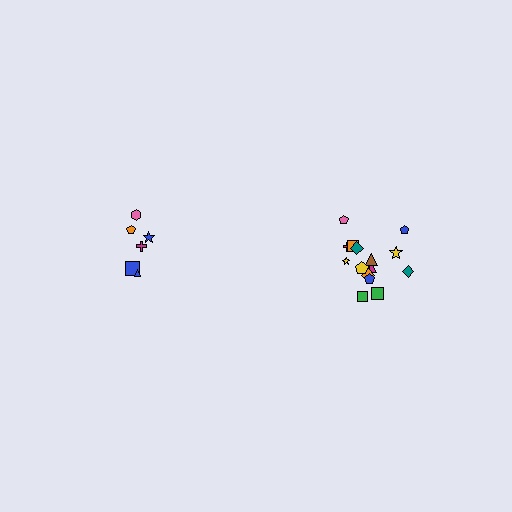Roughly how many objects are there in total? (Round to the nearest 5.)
Roughly 20 objects in total.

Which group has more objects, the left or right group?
The right group.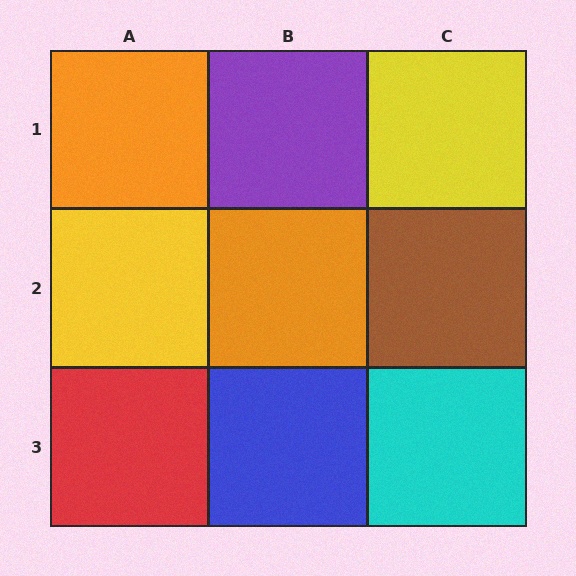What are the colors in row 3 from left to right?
Red, blue, cyan.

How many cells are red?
1 cell is red.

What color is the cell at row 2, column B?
Orange.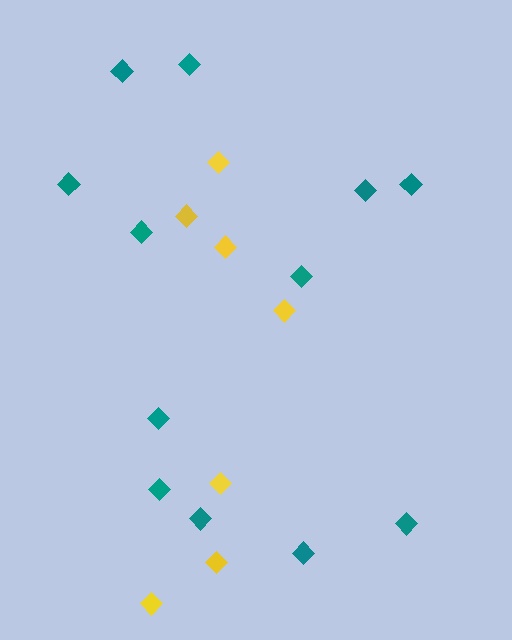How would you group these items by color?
There are 2 groups: one group of yellow diamonds (7) and one group of teal diamonds (12).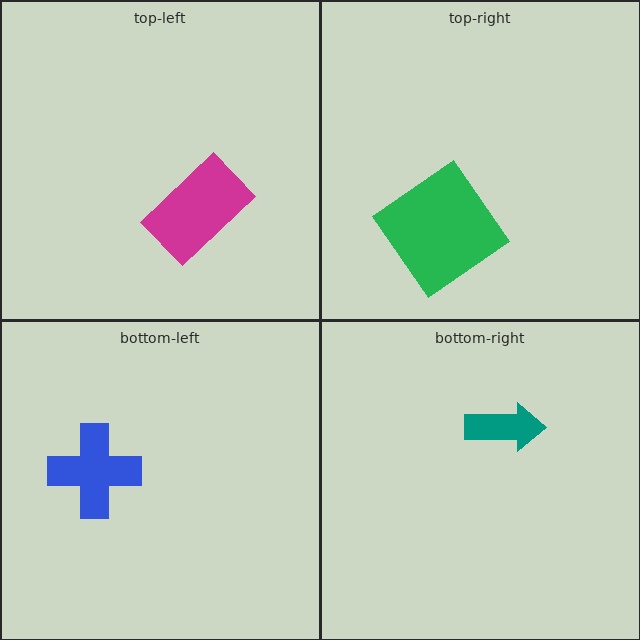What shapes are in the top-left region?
The magenta rectangle.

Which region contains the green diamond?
The top-right region.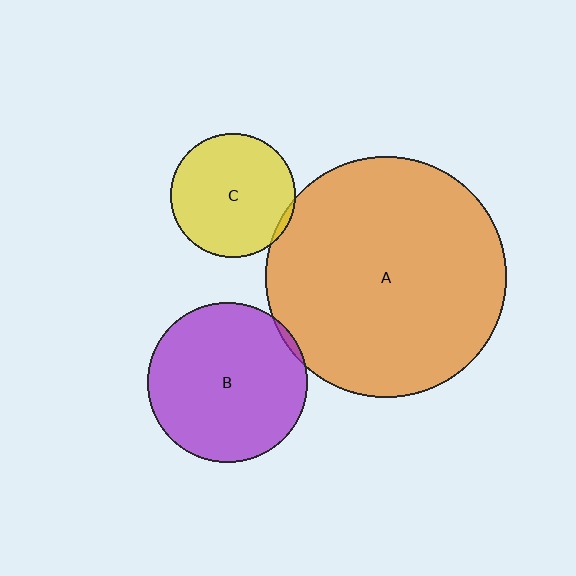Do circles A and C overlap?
Yes.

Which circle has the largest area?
Circle A (orange).